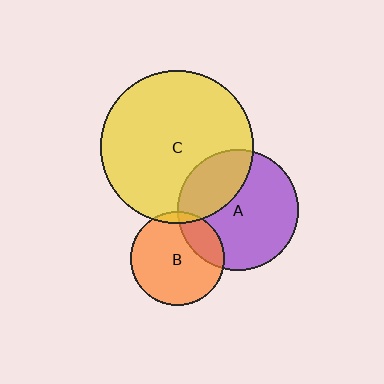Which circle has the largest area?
Circle C (yellow).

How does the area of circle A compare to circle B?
Approximately 1.7 times.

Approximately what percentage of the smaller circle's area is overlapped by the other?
Approximately 30%.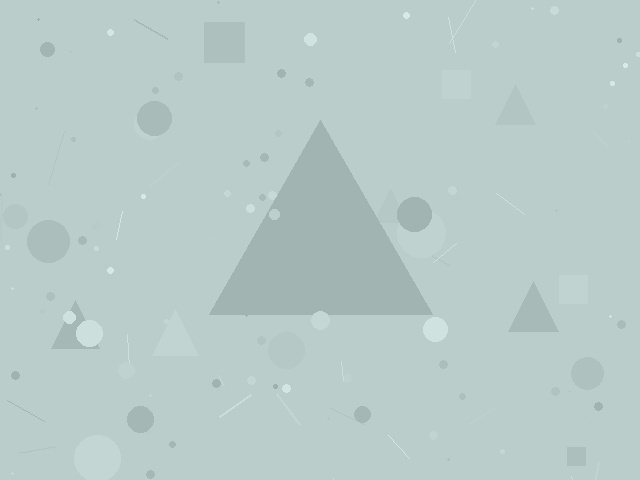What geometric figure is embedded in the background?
A triangle is embedded in the background.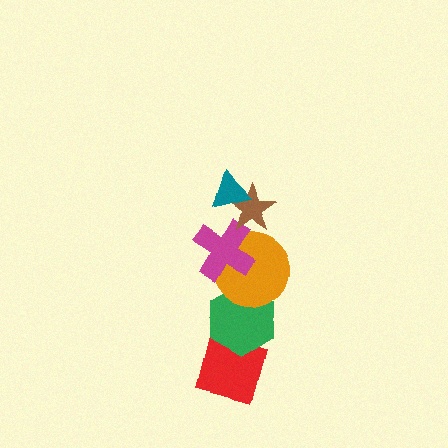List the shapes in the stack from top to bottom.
From top to bottom: the teal triangle, the brown star, the magenta cross, the orange circle, the green hexagon, the red square.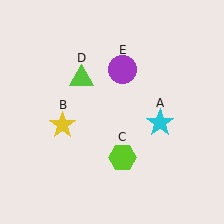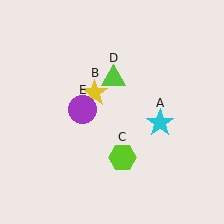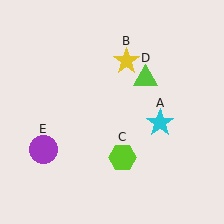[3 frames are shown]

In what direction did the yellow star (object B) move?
The yellow star (object B) moved up and to the right.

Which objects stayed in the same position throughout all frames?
Cyan star (object A) and lime hexagon (object C) remained stationary.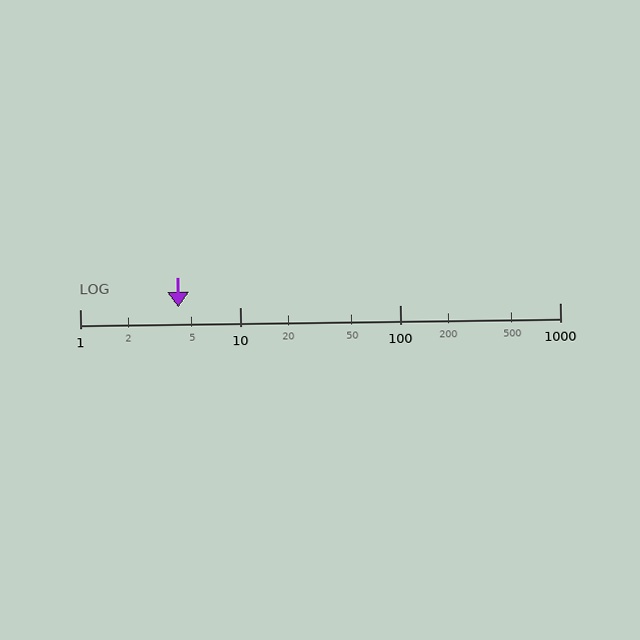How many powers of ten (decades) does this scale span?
The scale spans 3 decades, from 1 to 1000.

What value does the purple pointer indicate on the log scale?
The pointer indicates approximately 4.1.